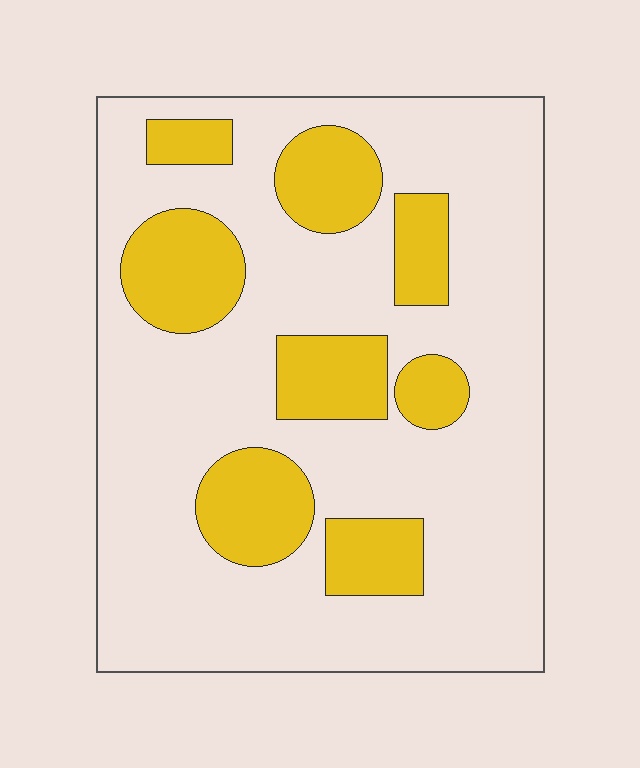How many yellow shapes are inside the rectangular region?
8.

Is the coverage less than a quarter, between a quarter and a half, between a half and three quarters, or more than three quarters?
Between a quarter and a half.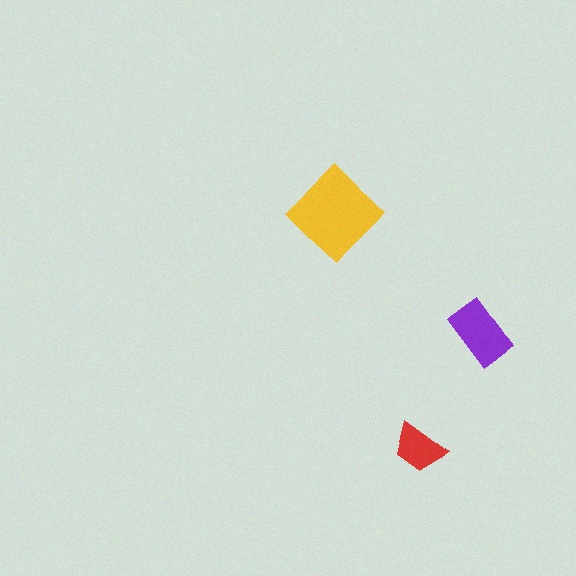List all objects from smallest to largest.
The red trapezoid, the purple rectangle, the yellow diamond.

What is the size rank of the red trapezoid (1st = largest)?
3rd.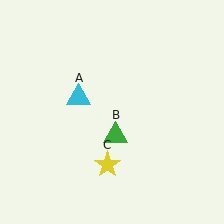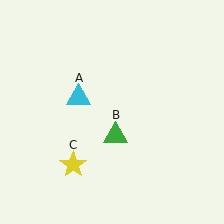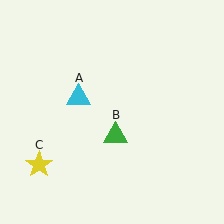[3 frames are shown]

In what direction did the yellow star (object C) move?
The yellow star (object C) moved left.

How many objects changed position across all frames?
1 object changed position: yellow star (object C).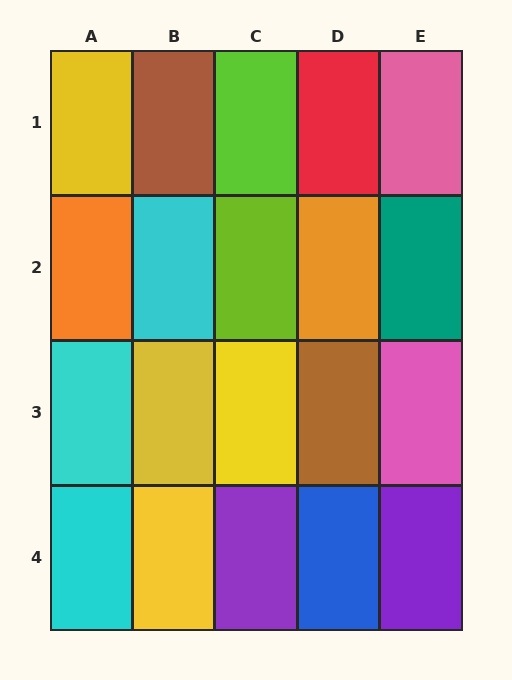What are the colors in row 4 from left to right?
Cyan, yellow, purple, blue, purple.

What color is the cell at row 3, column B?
Yellow.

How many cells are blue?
1 cell is blue.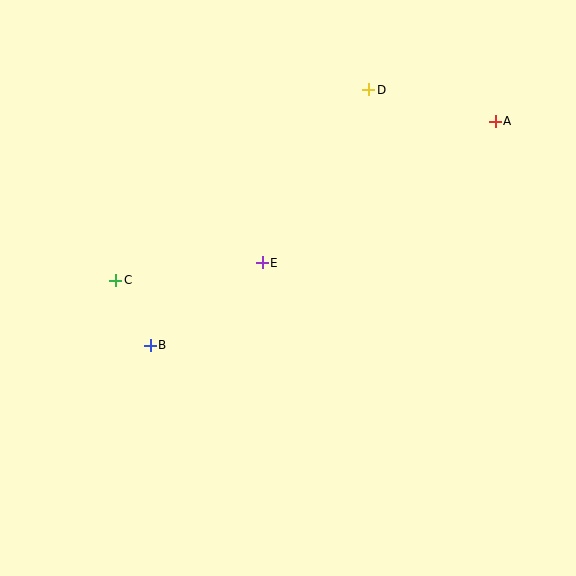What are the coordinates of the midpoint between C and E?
The midpoint between C and E is at (189, 272).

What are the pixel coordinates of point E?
Point E is at (262, 263).